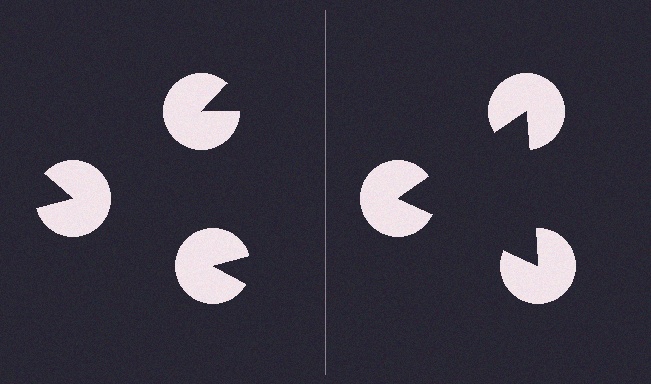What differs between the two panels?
The pac-man discs are positioned identically on both sides; only the wedge orientations differ. On the right they align to a triangle; on the left they are misaligned.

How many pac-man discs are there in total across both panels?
6 — 3 on each side.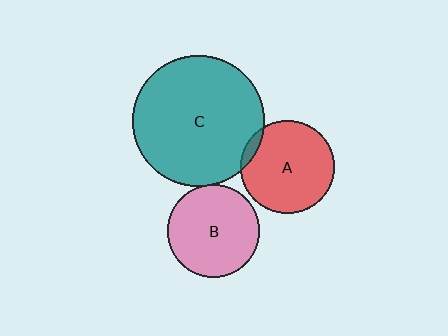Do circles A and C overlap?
Yes.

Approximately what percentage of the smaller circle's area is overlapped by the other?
Approximately 5%.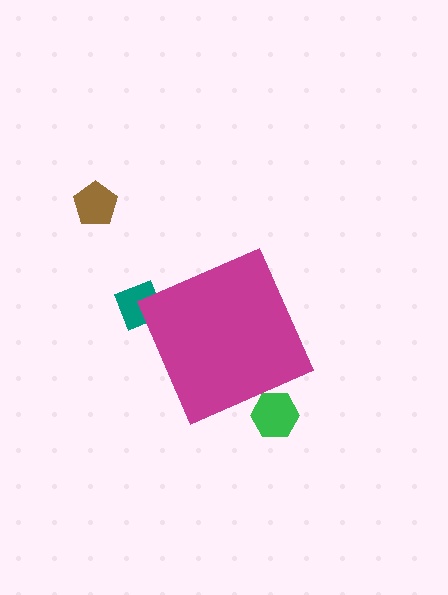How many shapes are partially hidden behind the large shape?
2 shapes are partially hidden.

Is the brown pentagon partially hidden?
No, the brown pentagon is fully visible.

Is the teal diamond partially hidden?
Yes, the teal diamond is partially hidden behind the magenta diamond.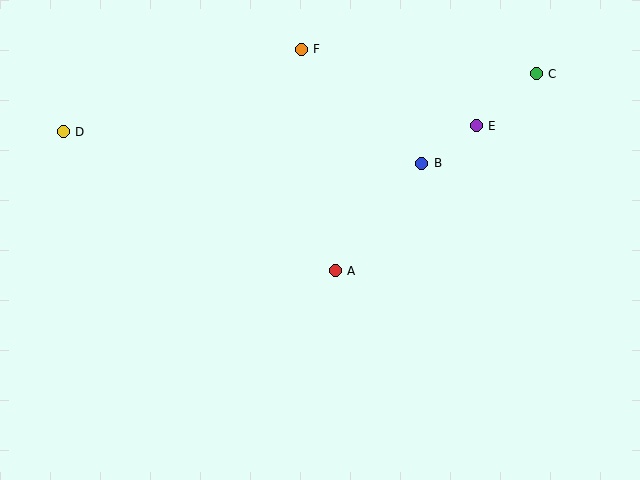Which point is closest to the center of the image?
Point A at (335, 271) is closest to the center.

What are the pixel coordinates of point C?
Point C is at (536, 74).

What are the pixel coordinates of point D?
Point D is at (63, 132).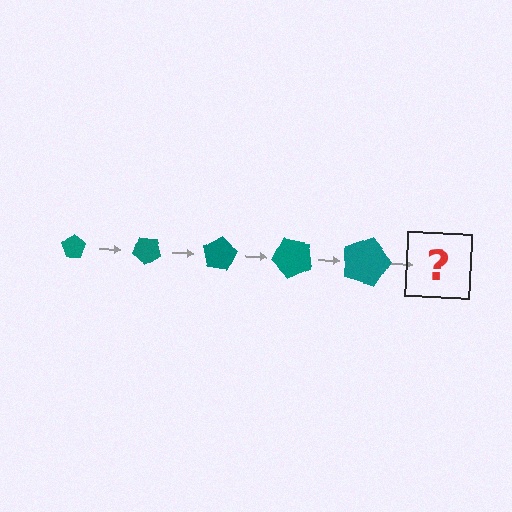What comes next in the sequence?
The next element should be a pentagon, larger than the previous one and rotated 200 degrees from the start.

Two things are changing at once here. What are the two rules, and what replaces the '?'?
The two rules are that the pentagon grows larger each step and it rotates 40 degrees each step. The '?' should be a pentagon, larger than the previous one and rotated 200 degrees from the start.